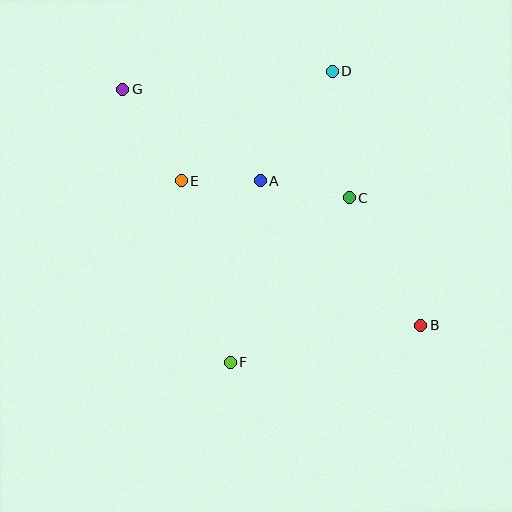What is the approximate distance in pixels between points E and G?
The distance between E and G is approximately 108 pixels.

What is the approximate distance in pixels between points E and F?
The distance between E and F is approximately 188 pixels.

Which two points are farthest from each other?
Points B and G are farthest from each other.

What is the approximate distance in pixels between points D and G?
The distance between D and G is approximately 210 pixels.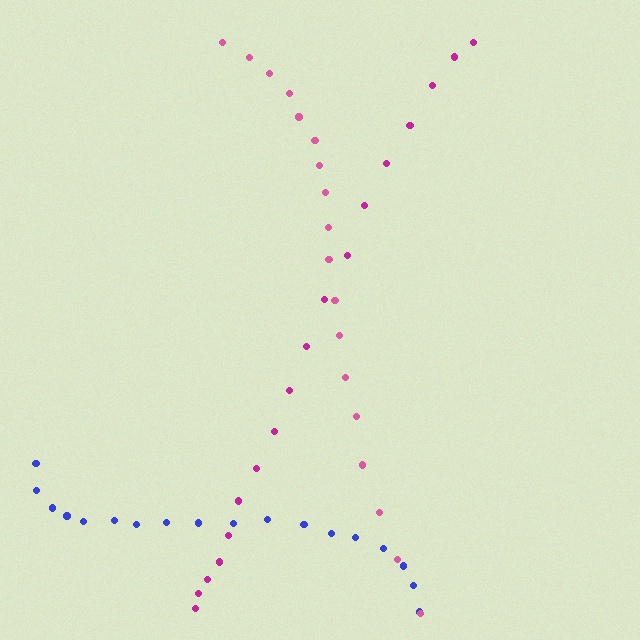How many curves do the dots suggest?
There are 3 distinct paths.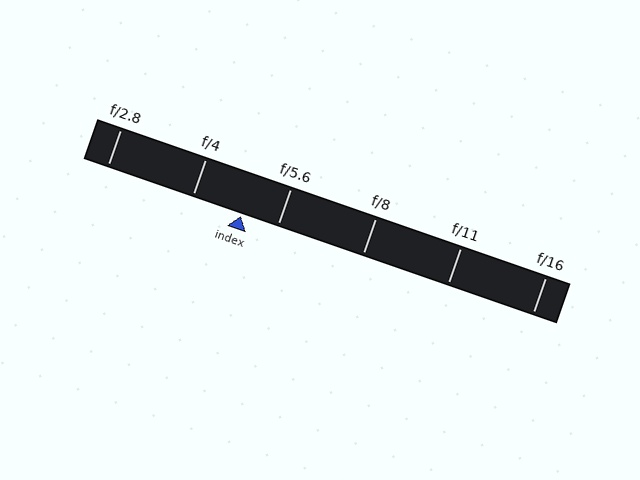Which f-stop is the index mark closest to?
The index mark is closest to f/5.6.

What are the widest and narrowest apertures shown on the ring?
The widest aperture shown is f/2.8 and the narrowest is f/16.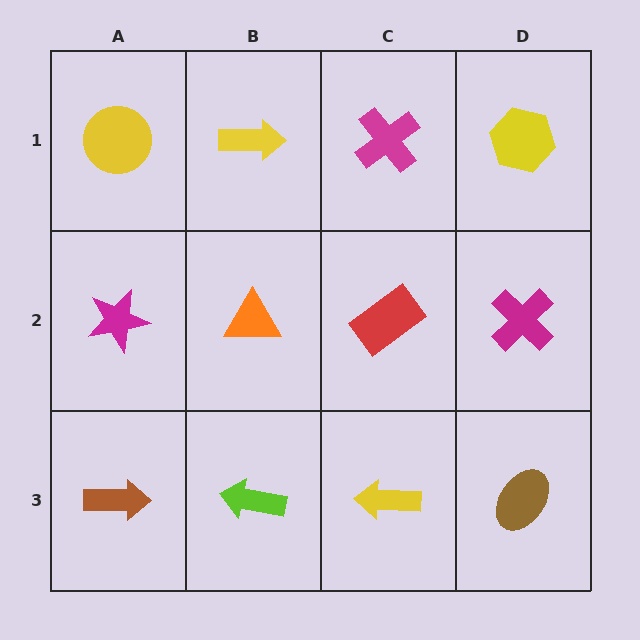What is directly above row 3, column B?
An orange triangle.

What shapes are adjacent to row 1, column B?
An orange triangle (row 2, column B), a yellow circle (row 1, column A), a magenta cross (row 1, column C).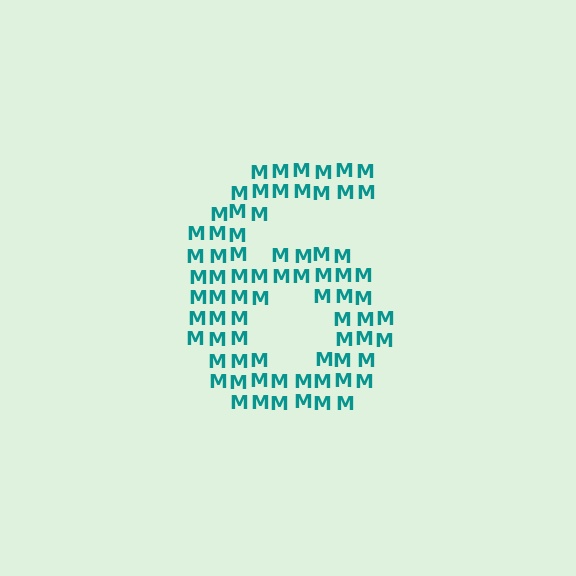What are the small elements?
The small elements are letter M's.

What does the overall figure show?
The overall figure shows the digit 6.